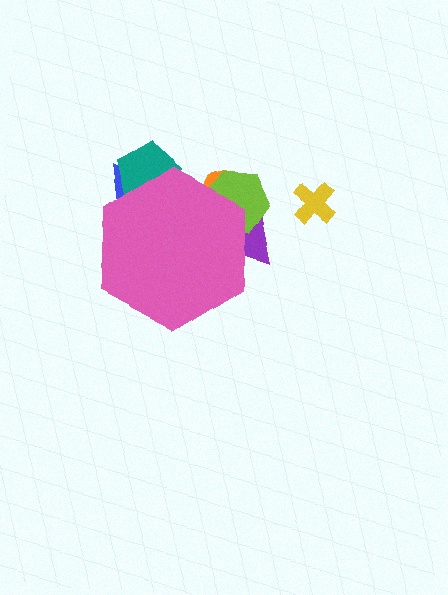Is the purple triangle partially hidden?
Yes, the purple triangle is partially hidden behind the pink hexagon.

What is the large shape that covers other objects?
A pink hexagon.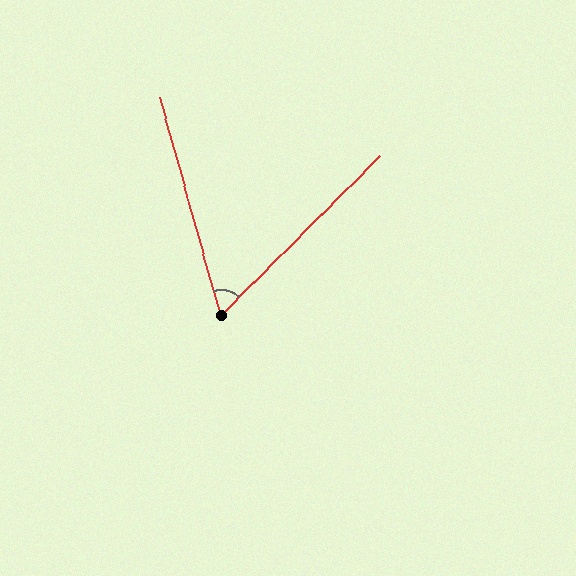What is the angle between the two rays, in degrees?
Approximately 60 degrees.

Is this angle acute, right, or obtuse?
It is acute.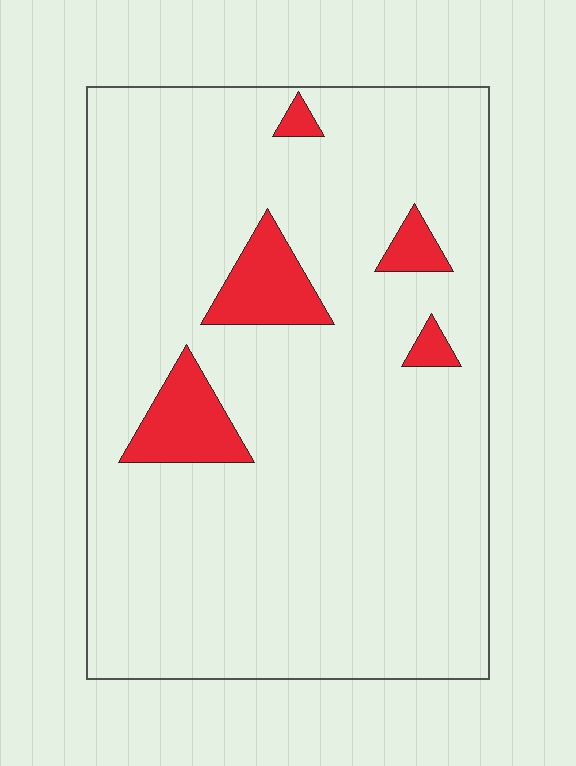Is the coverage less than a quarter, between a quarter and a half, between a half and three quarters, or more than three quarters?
Less than a quarter.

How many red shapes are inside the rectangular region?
5.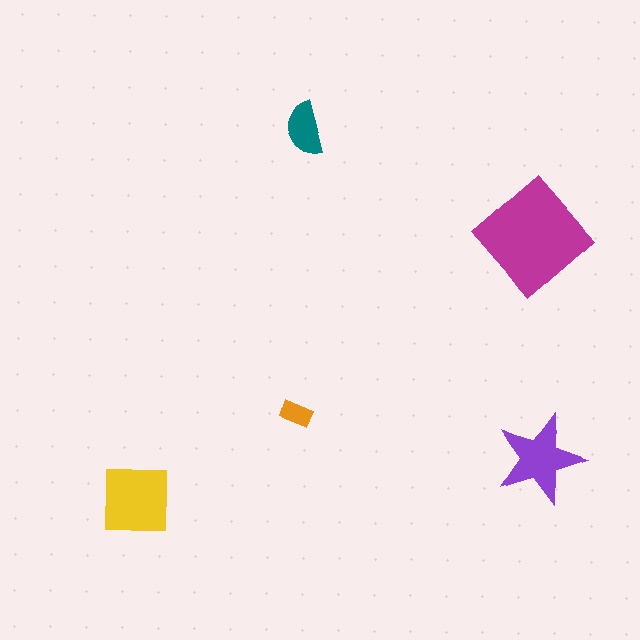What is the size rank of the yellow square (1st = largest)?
2nd.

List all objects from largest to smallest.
The magenta diamond, the yellow square, the purple star, the teal semicircle, the orange rectangle.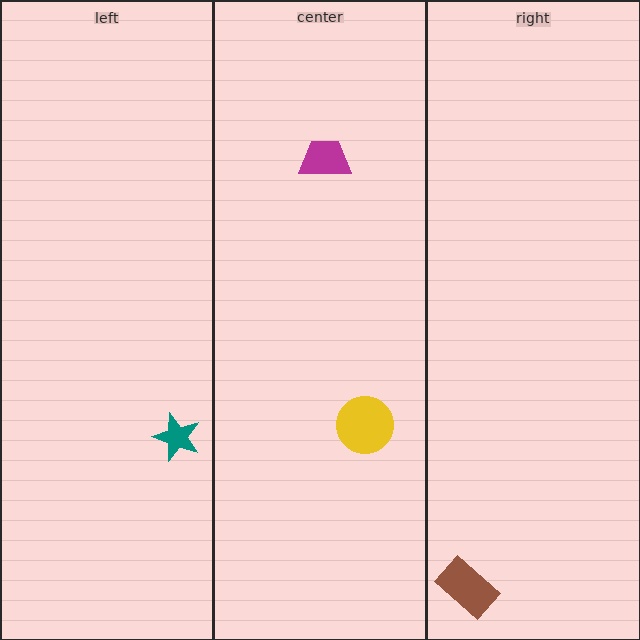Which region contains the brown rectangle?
The right region.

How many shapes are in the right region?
1.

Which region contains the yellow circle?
The center region.